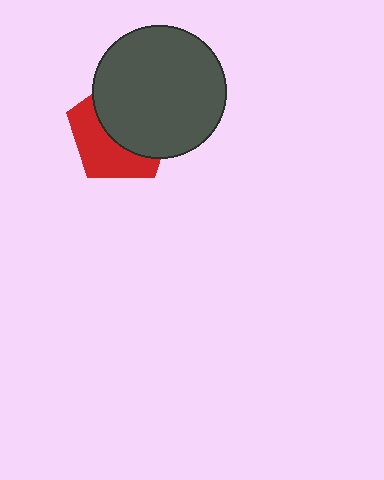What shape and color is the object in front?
The object in front is a dark gray circle.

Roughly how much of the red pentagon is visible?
A small part of it is visible (roughly 43%).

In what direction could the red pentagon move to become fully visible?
The red pentagon could move toward the lower-left. That would shift it out from behind the dark gray circle entirely.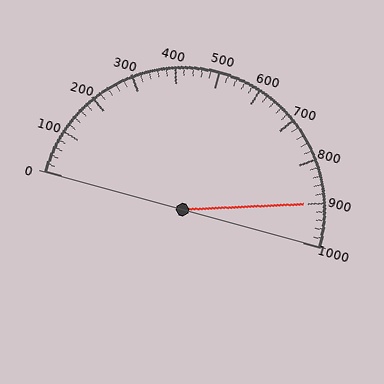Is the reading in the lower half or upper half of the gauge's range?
The reading is in the upper half of the range (0 to 1000).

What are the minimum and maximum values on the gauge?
The gauge ranges from 0 to 1000.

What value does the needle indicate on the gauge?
The needle indicates approximately 900.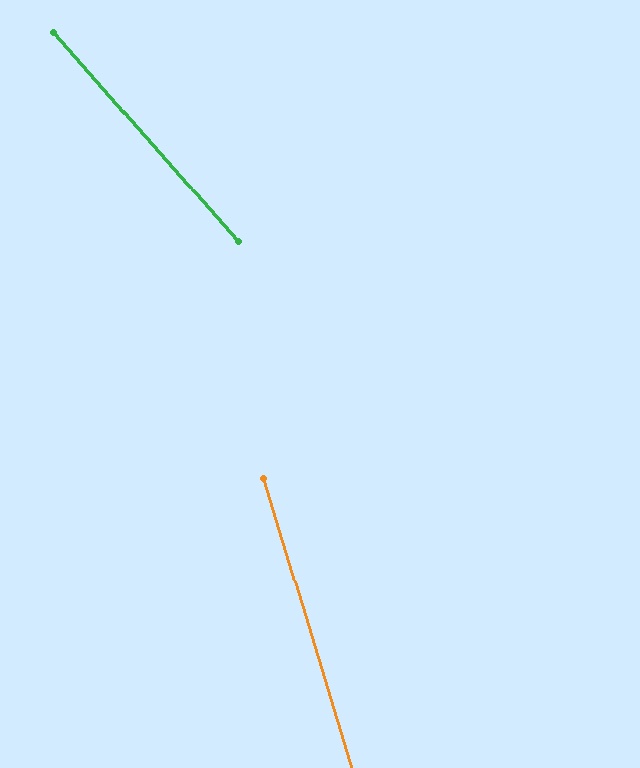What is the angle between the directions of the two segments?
Approximately 24 degrees.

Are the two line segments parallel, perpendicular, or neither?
Neither parallel nor perpendicular — they differ by about 24°.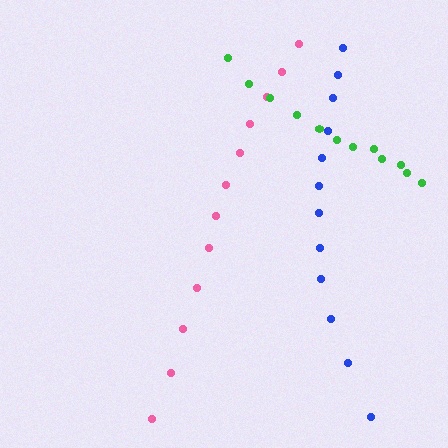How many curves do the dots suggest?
There are 3 distinct paths.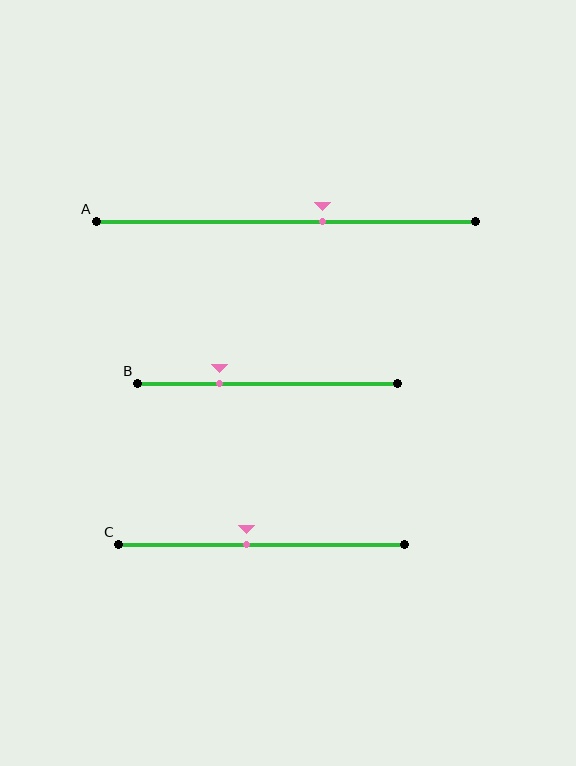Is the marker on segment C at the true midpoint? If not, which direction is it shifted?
No, the marker on segment C is shifted to the left by about 5% of the segment length.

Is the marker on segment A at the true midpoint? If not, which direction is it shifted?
No, the marker on segment A is shifted to the right by about 10% of the segment length.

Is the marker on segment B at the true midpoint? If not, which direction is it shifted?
No, the marker on segment B is shifted to the left by about 19% of the segment length.